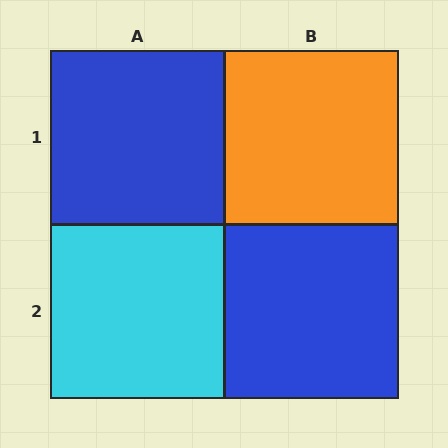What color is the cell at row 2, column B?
Blue.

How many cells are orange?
1 cell is orange.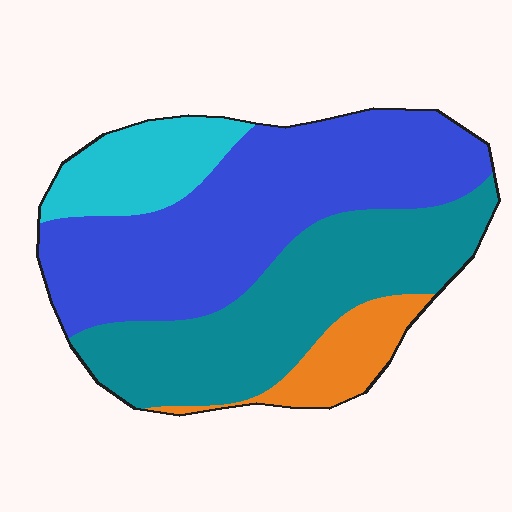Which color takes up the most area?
Blue, at roughly 45%.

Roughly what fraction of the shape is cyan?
Cyan takes up about one eighth (1/8) of the shape.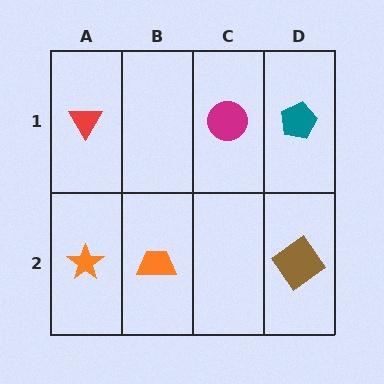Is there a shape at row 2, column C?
No, that cell is empty.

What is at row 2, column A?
An orange star.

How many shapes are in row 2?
3 shapes.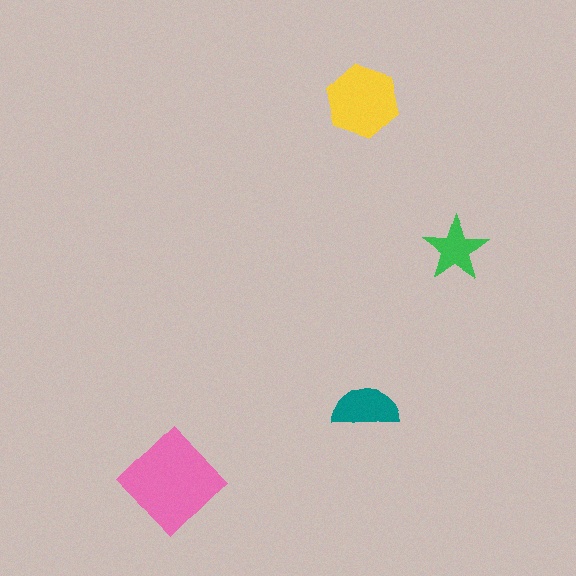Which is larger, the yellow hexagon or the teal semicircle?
The yellow hexagon.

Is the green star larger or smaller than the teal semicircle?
Smaller.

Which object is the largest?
The pink diamond.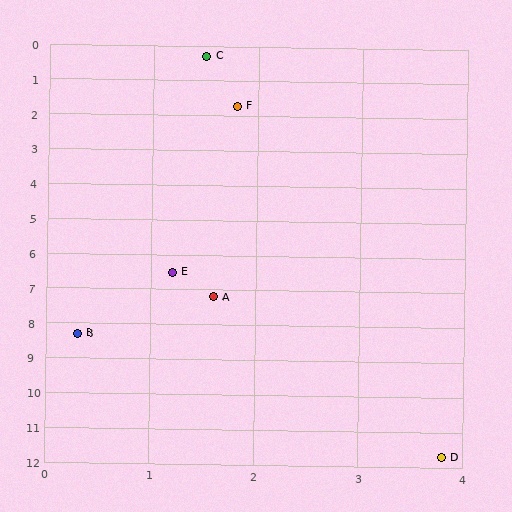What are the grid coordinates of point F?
Point F is at approximately (1.8, 1.7).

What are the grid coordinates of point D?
Point D is at approximately (3.8, 11.7).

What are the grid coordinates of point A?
Point A is at approximately (1.6, 7.2).